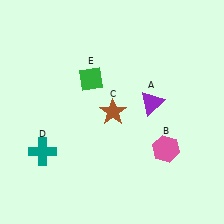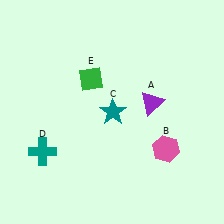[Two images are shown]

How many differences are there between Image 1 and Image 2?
There is 1 difference between the two images.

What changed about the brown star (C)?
In Image 1, C is brown. In Image 2, it changed to teal.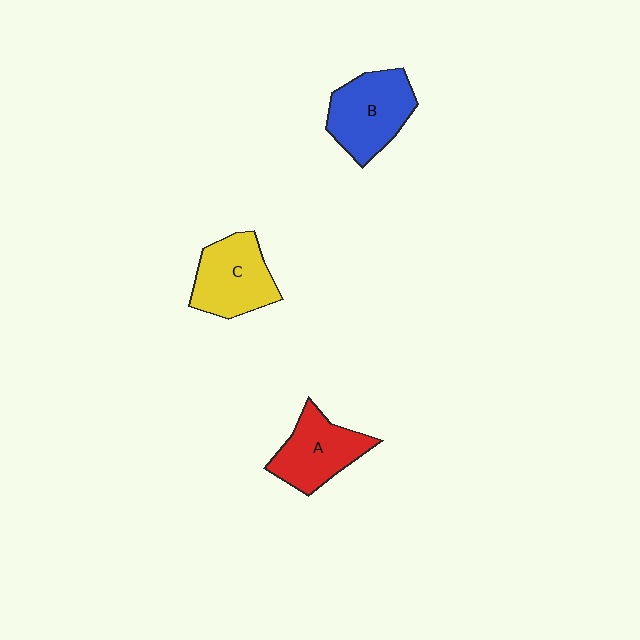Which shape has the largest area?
Shape B (blue).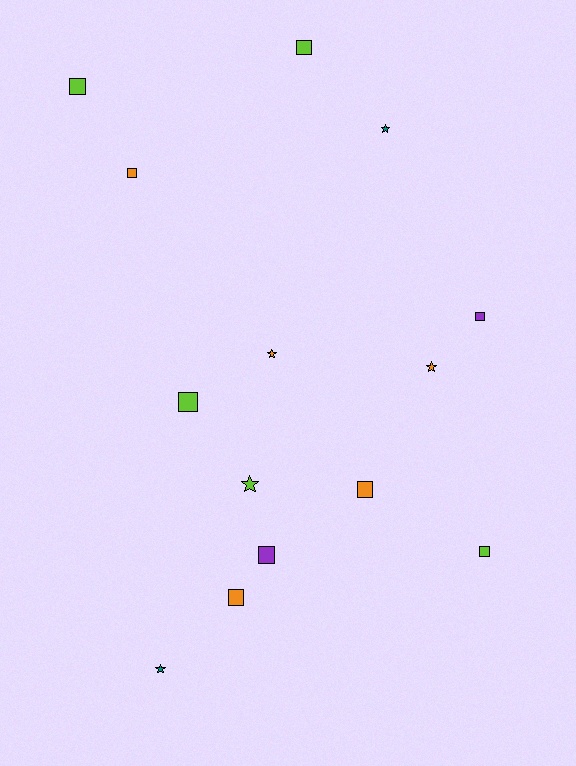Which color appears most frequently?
Orange, with 5 objects.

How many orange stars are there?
There are 2 orange stars.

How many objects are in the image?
There are 14 objects.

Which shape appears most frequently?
Square, with 9 objects.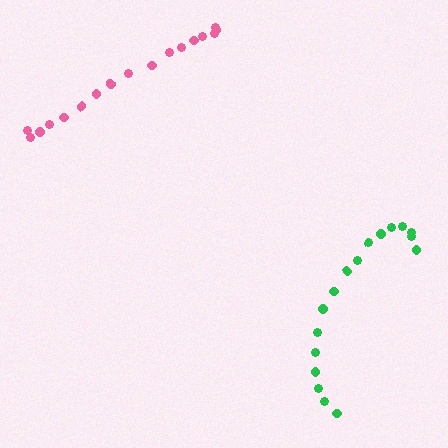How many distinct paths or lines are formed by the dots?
There are 2 distinct paths.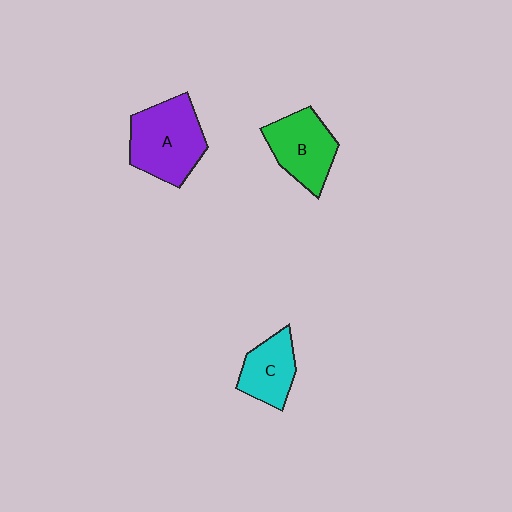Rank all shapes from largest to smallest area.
From largest to smallest: A (purple), B (green), C (cyan).